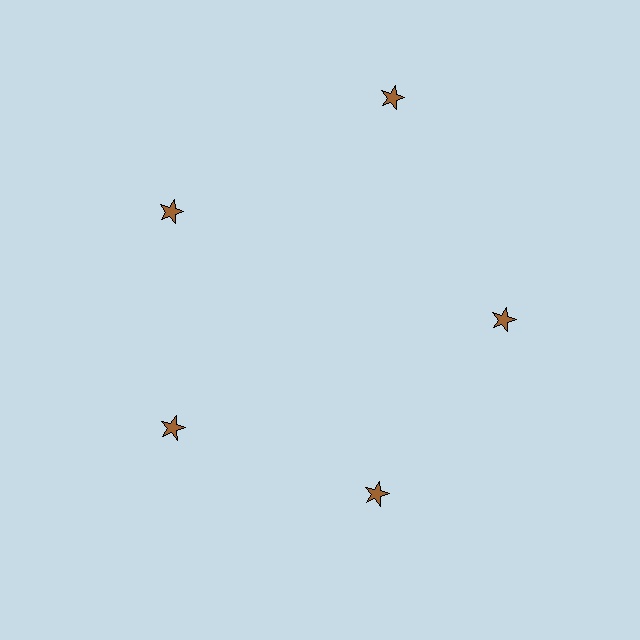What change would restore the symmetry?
The symmetry would be restored by moving it inward, back onto the ring so that all 5 stars sit at equal angles and equal distance from the center.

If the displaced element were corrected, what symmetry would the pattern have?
It would have 5-fold rotational symmetry — the pattern would map onto itself every 72 degrees.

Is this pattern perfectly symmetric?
No. The 5 brown stars are arranged in a ring, but one element near the 1 o'clock position is pushed outward from the center, breaking the 5-fold rotational symmetry.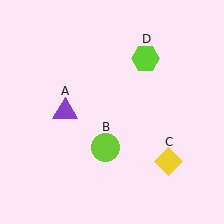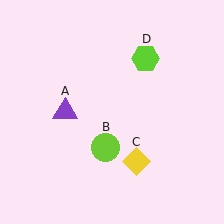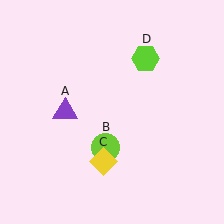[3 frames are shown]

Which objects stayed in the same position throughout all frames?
Purple triangle (object A) and lime circle (object B) and lime hexagon (object D) remained stationary.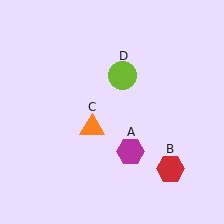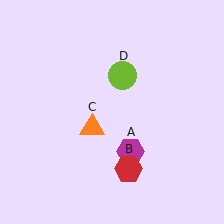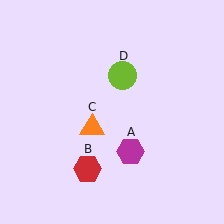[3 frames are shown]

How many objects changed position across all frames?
1 object changed position: red hexagon (object B).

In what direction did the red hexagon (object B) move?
The red hexagon (object B) moved left.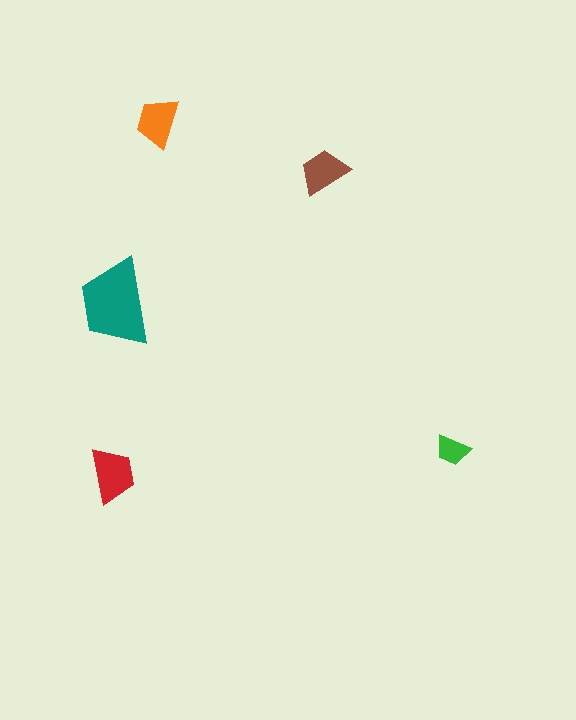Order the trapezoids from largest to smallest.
the teal one, the red one, the orange one, the brown one, the green one.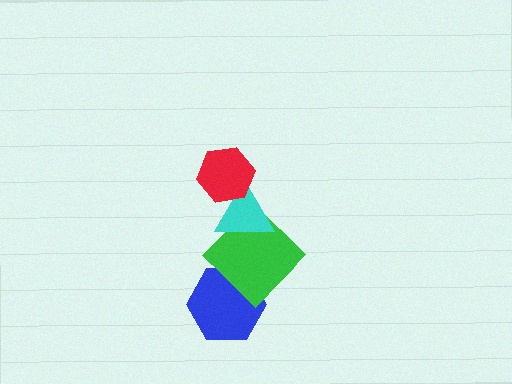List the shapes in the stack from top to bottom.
From top to bottom: the red hexagon, the cyan triangle, the green diamond, the blue hexagon.